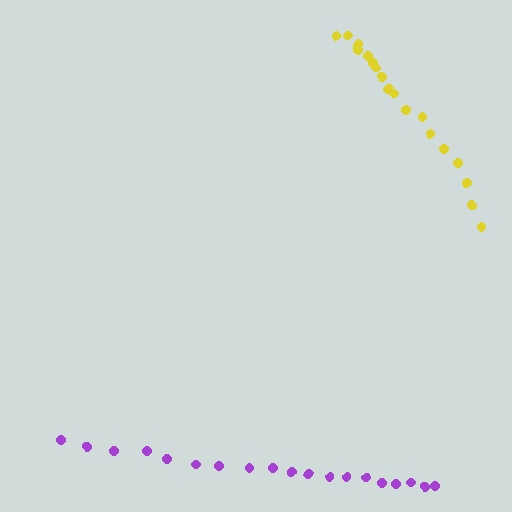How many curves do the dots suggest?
There are 2 distinct paths.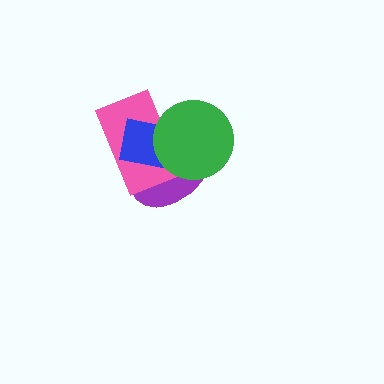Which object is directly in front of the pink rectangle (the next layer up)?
The blue rectangle is directly in front of the pink rectangle.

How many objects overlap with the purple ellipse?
3 objects overlap with the purple ellipse.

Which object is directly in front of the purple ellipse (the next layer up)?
The pink rectangle is directly in front of the purple ellipse.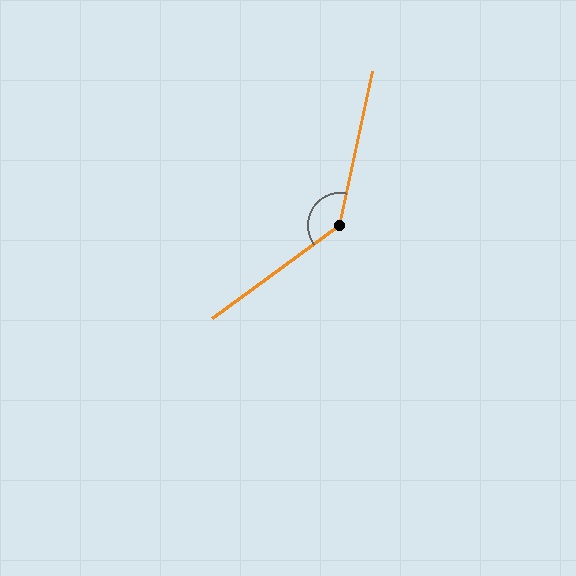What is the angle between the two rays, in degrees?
Approximately 138 degrees.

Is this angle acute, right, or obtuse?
It is obtuse.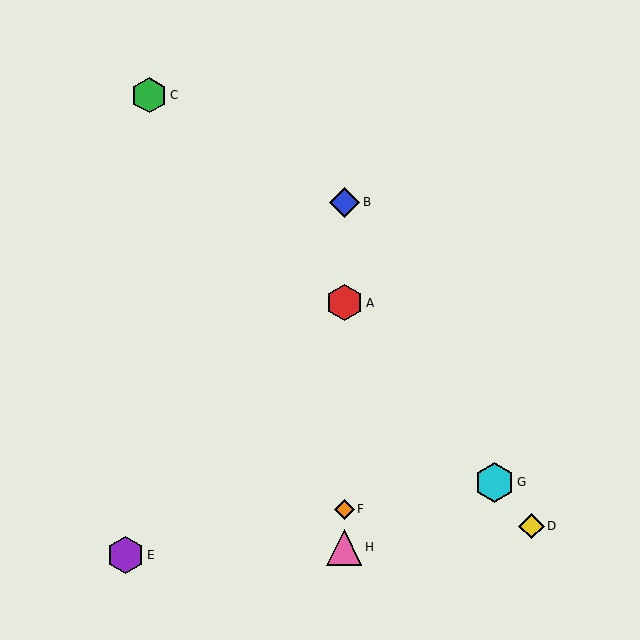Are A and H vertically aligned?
Yes, both are at x≈344.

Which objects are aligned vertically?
Objects A, B, F, H are aligned vertically.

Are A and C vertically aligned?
No, A is at x≈344 and C is at x≈149.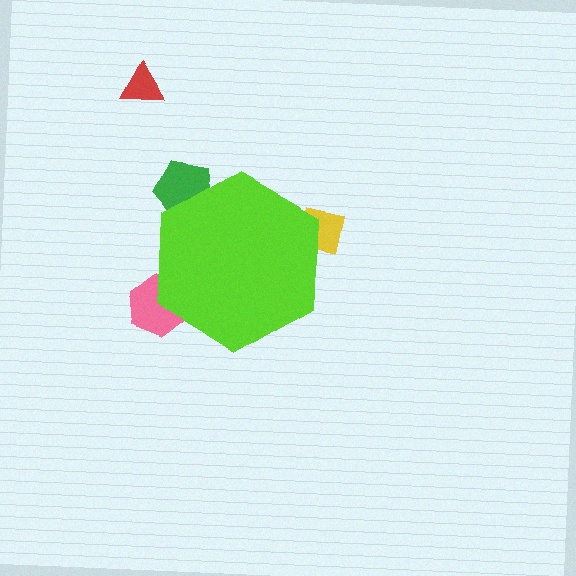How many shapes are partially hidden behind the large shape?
3 shapes are partially hidden.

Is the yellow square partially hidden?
Yes, the yellow square is partially hidden behind the lime hexagon.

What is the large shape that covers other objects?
A lime hexagon.